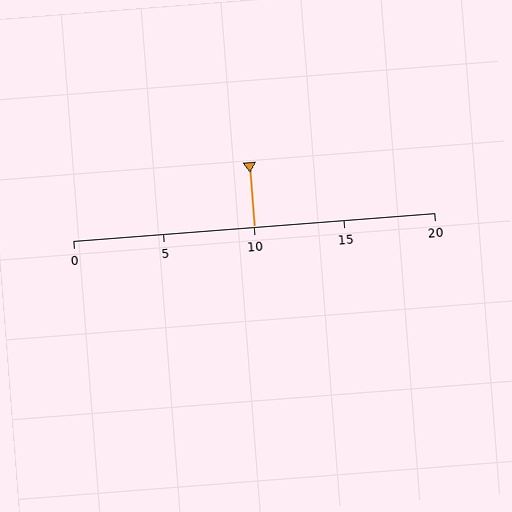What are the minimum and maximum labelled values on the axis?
The axis runs from 0 to 20.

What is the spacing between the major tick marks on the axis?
The major ticks are spaced 5 apart.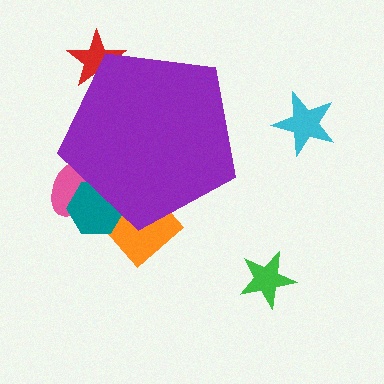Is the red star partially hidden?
Yes, the red star is partially hidden behind the purple pentagon.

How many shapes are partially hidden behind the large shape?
4 shapes are partially hidden.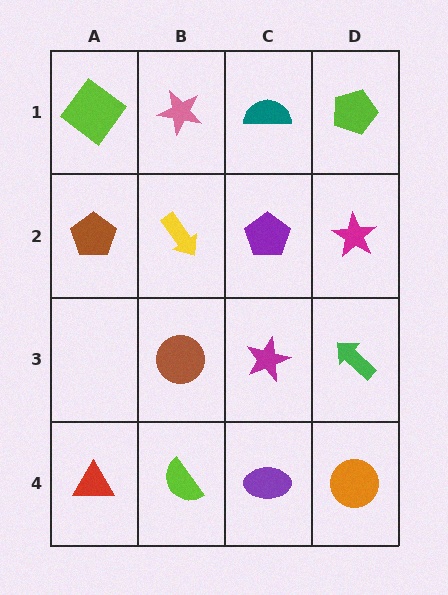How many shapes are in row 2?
4 shapes.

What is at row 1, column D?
A lime pentagon.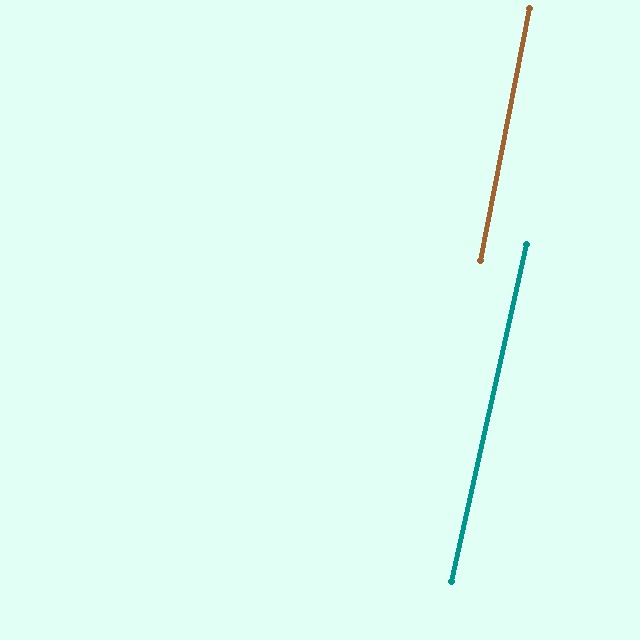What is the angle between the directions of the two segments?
Approximately 2 degrees.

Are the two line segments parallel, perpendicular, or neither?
Parallel — their directions differ by only 1.5°.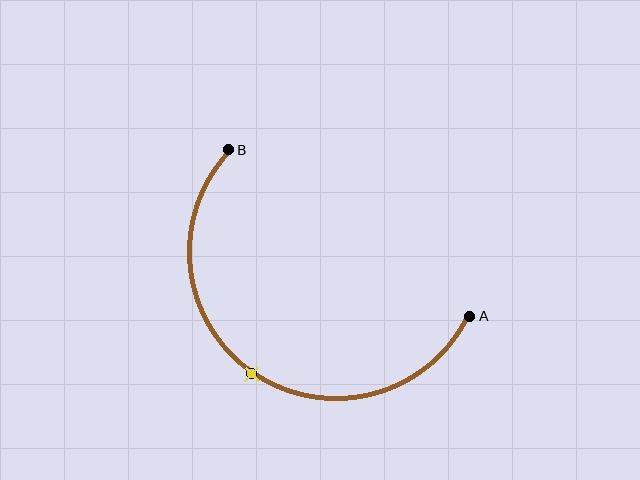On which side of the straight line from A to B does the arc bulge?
The arc bulges below and to the left of the straight line connecting A and B.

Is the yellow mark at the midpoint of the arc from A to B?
Yes. The yellow mark lies on the arc at equal arc-length from both A and B — it is the arc midpoint.